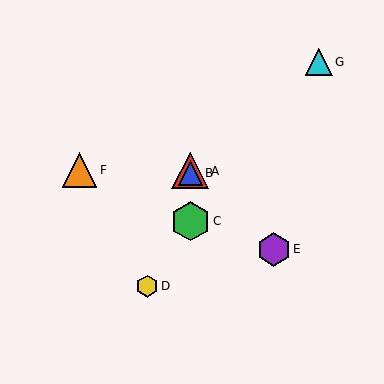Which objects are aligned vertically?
Objects A, B, C are aligned vertically.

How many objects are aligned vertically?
3 objects (A, B, C) are aligned vertically.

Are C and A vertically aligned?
Yes, both are at x≈190.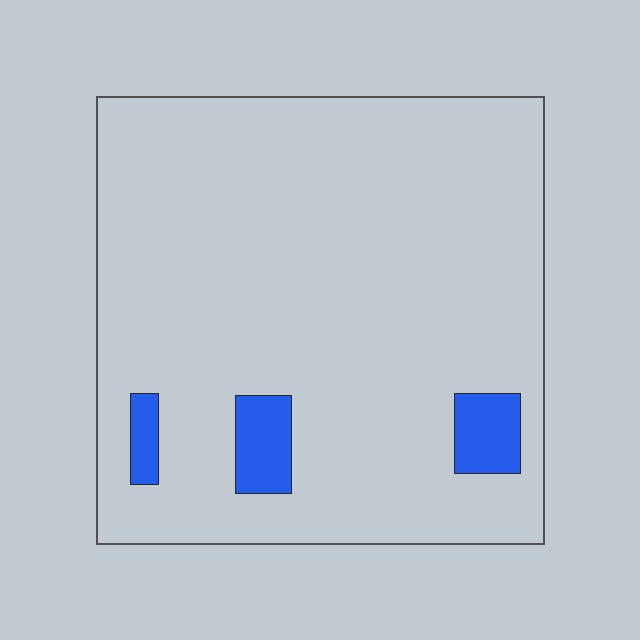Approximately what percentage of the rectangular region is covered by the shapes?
Approximately 5%.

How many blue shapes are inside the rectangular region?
3.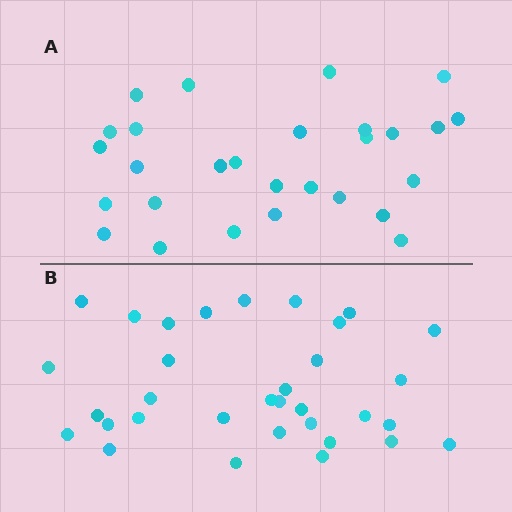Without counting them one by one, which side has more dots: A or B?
Region B (the bottom region) has more dots.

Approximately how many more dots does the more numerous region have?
Region B has about 5 more dots than region A.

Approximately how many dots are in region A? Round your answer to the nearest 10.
About 30 dots. (The exact count is 28, which rounds to 30.)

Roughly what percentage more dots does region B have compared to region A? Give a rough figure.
About 20% more.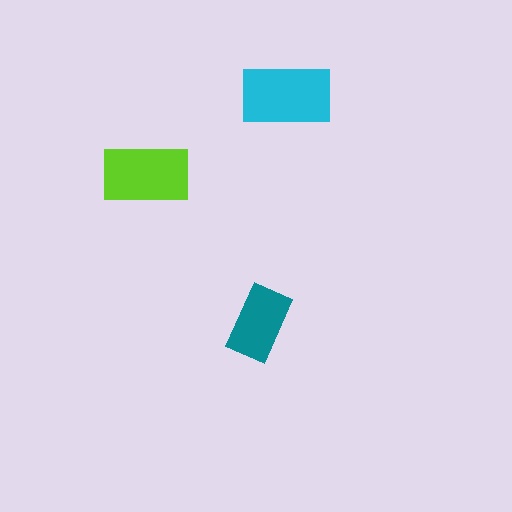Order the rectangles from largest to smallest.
the cyan one, the lime one, the teal one.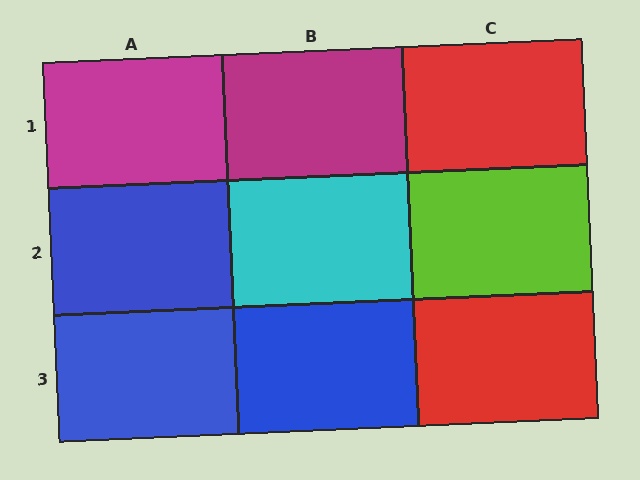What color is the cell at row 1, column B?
Magenta.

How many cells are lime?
1 cell is lime.